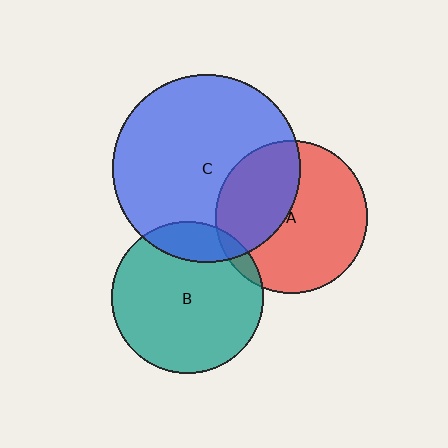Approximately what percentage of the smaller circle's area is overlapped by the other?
Approximately 5%.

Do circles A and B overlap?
Yes.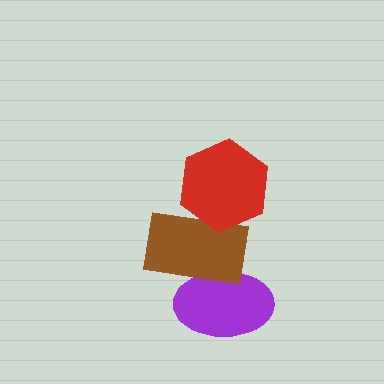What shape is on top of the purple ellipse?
The brown rectangle is on top of the purple ellipse.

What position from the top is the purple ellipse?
The purple ellipse is 3rd from the top.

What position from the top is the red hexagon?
The red hexagon is 1st from the top.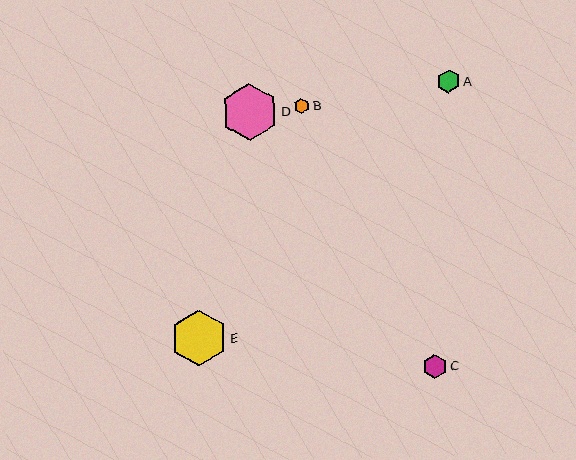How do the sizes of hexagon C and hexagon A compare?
Hexagon C and hexagon A are approximately the same size.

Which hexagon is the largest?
Hexagon D is the largest with a size of approximately 57 pixels.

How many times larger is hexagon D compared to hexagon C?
Hexagon D is approximately 2.4 times the size of hexagon C.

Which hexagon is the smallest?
Hexagon B is the smallest with a size of approximately 15 pixels.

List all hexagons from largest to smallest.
From largest to smallest: D, E, C, A, B.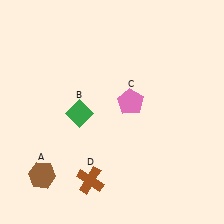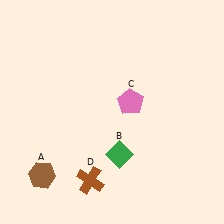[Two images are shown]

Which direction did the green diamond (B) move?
The green diamond (B) moved down.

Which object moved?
The green diamond (B) moved down.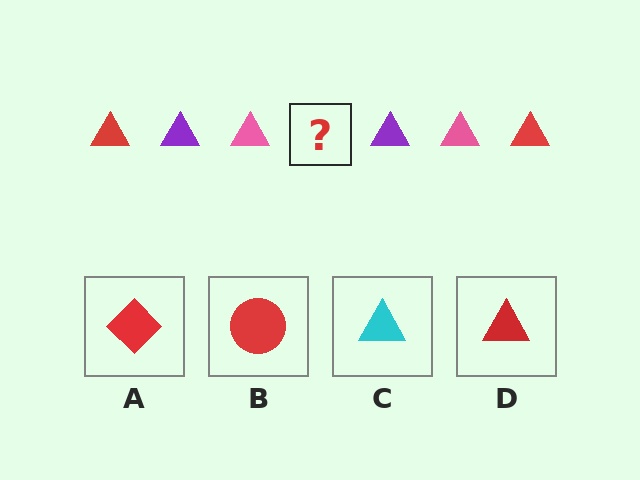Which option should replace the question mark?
Option D.